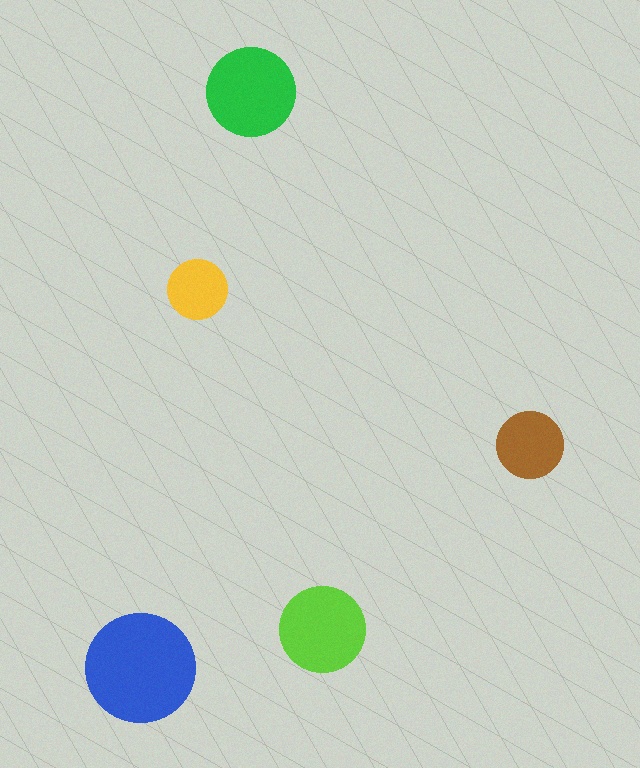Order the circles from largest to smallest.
the blue one, the green one, the lime one, the brown one, the yellow one.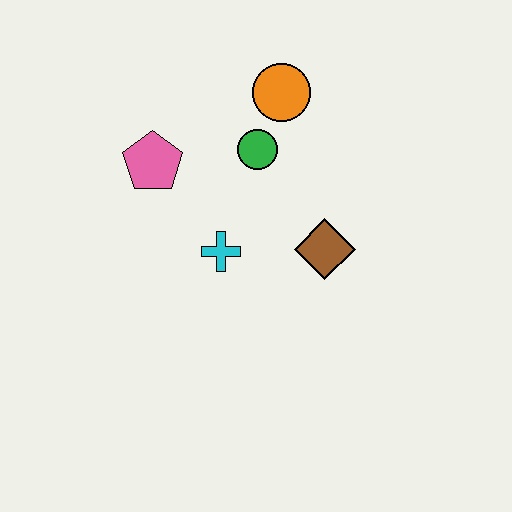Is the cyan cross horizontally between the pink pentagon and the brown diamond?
Yes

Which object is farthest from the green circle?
The brown diamond is farthest from the green circle.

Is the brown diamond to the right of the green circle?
Yes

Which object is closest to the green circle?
The orange circle is closest to the green circle.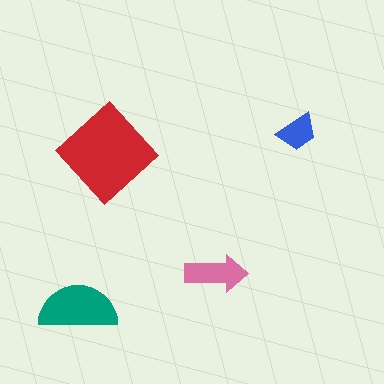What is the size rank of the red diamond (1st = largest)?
1st.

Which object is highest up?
The blue trapezoid is topmost.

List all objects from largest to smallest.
The red diamond, the teal semicircle, the pink arrow, the blue trapezoid.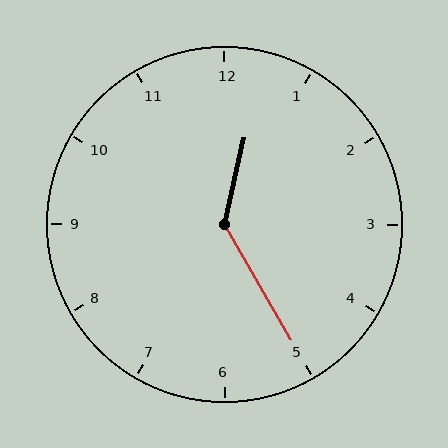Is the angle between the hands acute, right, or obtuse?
It is obtuse.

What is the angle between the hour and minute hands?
Approximately 138 degrees.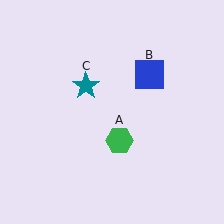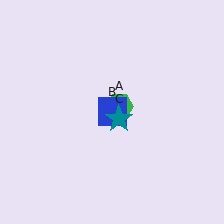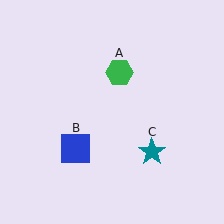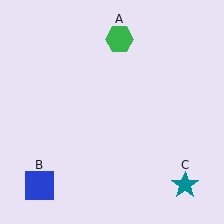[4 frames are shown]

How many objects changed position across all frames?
3 objects changed position: green hexagon (object A), blue square (object B), teal star (object C).